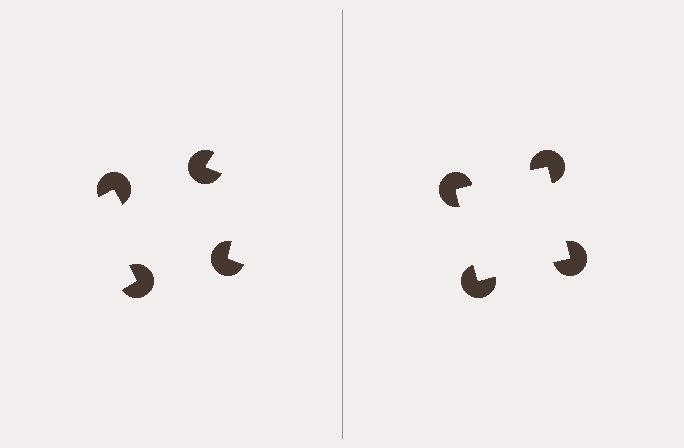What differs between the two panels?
The pac-man discs are positioned identically on both sides; only the wedge orientations differ. On the right they align to a square; on the left they are misaligned.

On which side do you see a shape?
An illusory square appears on the right side. On the left side the wedge cuts are rotated, so no coherent shape forms.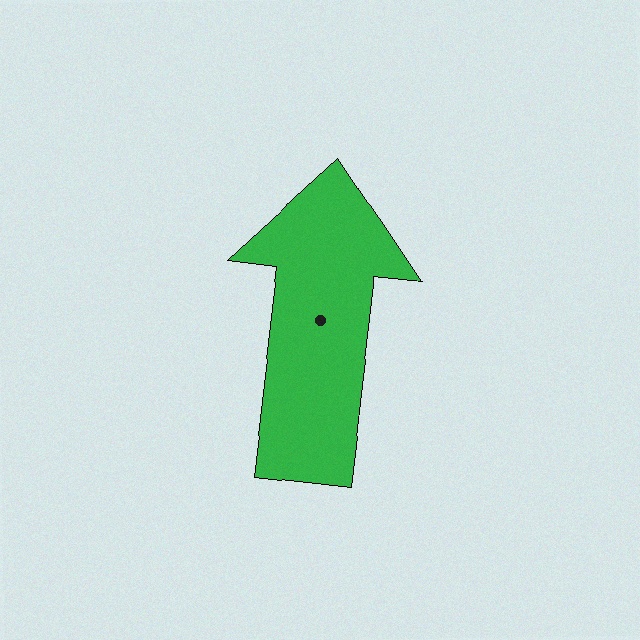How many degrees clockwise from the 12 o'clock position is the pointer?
Approximately 7 degrees.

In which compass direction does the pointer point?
North.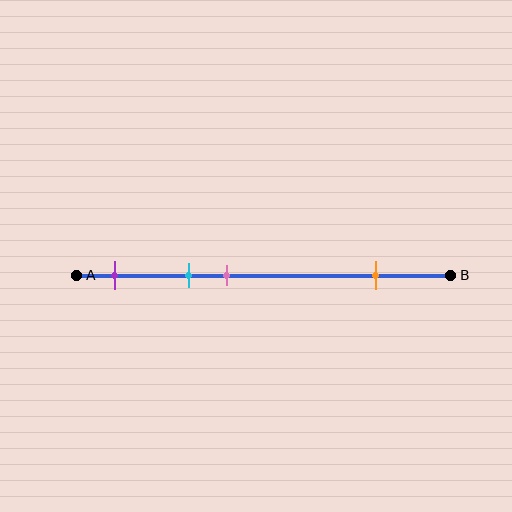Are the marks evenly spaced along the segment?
No, the marks are not evenly spaced.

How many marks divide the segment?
There are 4 marks dividing the segment.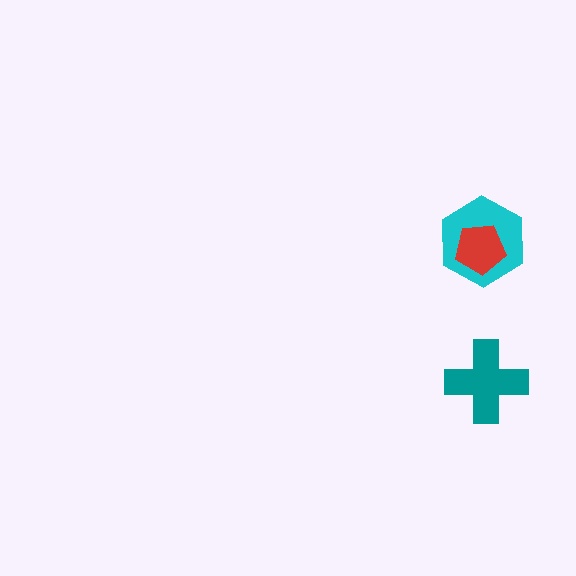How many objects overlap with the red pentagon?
1 object overlaps with the red pentagon.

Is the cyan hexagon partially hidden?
Yes, it is partially covered by another shape.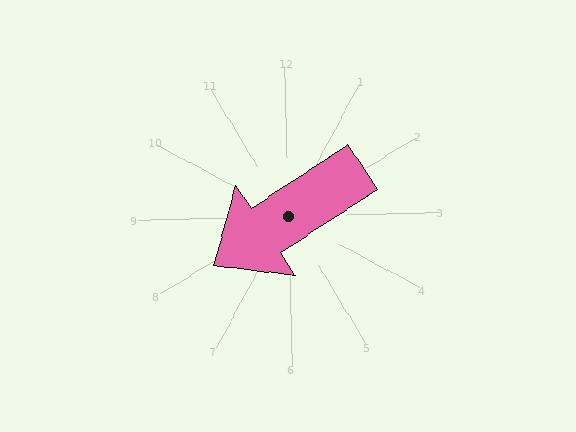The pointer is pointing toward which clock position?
Roughly 8 o'clock.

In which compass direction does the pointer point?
Southwest.